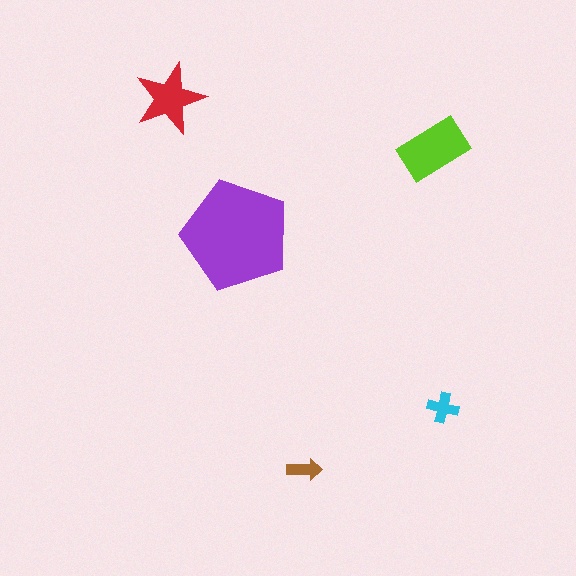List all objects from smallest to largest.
The brown arrow, the cyan cross, the red star, the lime rectangle, the purple pentagon.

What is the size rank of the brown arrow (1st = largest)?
5th.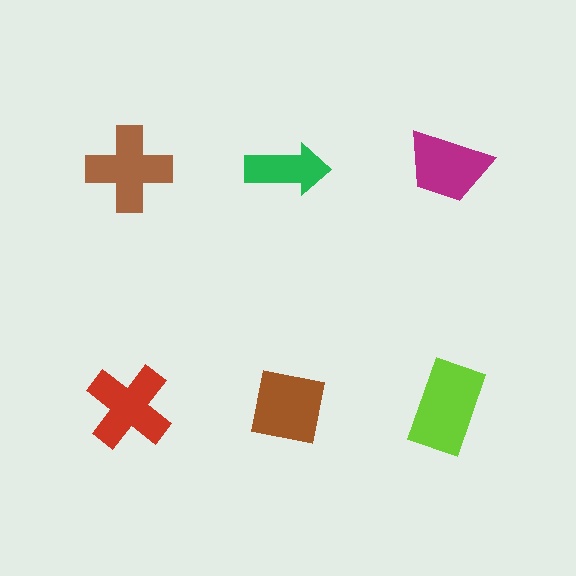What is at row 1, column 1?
A brown cross.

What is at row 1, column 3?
A magenta trapezoid.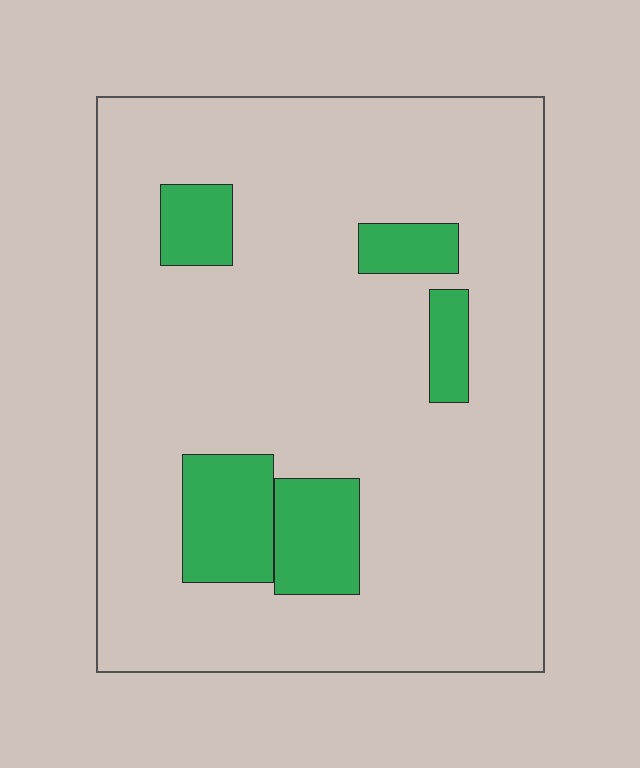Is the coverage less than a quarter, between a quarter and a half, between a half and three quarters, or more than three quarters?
Less than a quarter.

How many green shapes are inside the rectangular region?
5.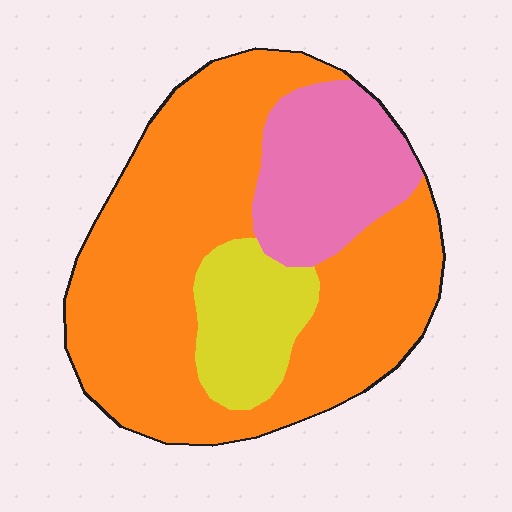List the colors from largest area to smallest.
From largest to smallest: orange, pink, yellow.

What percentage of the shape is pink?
Pink covers 20% of the shape.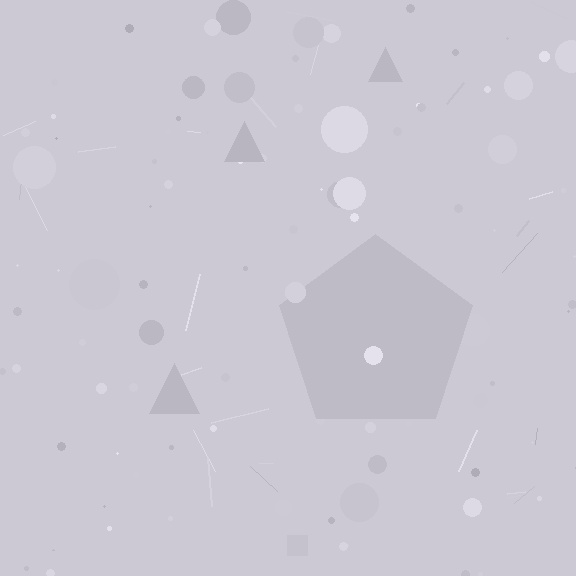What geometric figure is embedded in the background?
A pentagon is embedded in the background.